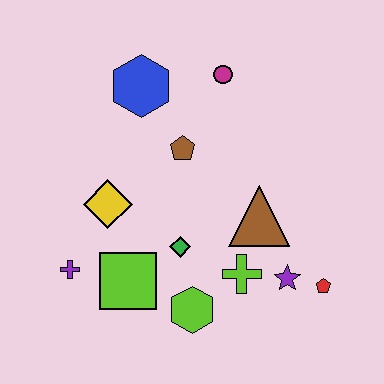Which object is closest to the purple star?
The red pentagon is closest to the purple star.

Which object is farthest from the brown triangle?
The purple cross is farthest from the brown triangle.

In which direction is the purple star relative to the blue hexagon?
The purple star is below the blue hexagon.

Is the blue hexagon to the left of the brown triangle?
Yes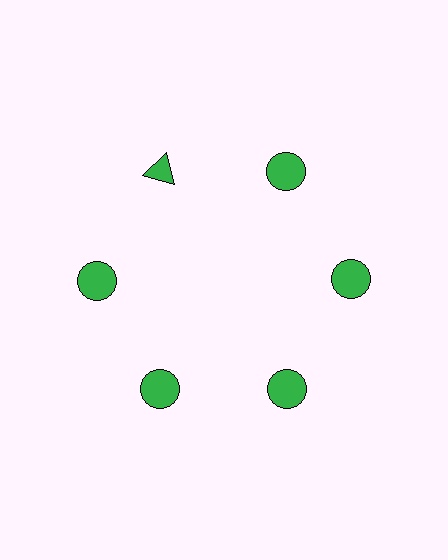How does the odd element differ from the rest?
It has a different shape: triangle instead of circle.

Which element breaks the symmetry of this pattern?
The green triangle at roughly the 11 o'clock position breaks the symmetry. All other shapes are green circles.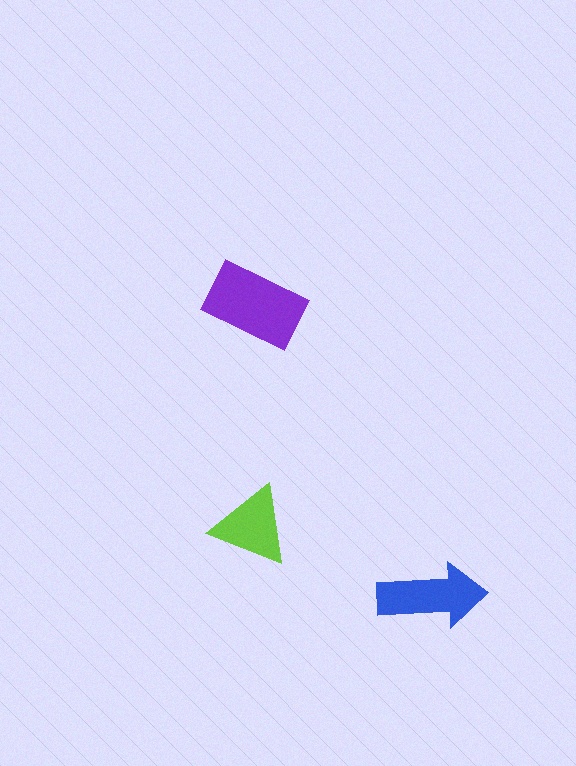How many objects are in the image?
There are 3 objects in the image.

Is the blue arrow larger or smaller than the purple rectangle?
Smaller.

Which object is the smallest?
The lime triangle.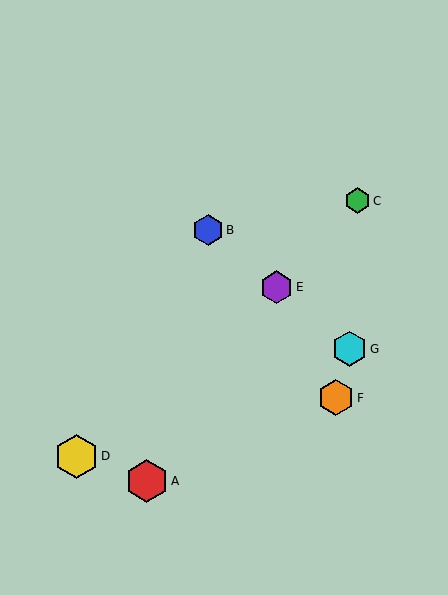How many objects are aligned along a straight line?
3 objects (B, E, G) are aligned along a straight line.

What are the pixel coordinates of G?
Object G is at (350, 349).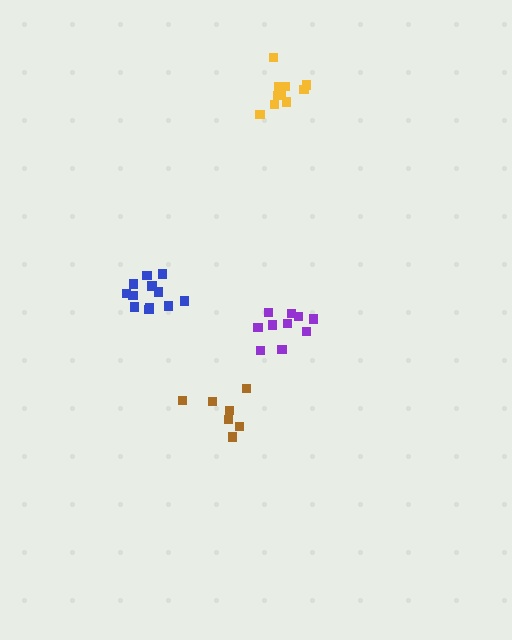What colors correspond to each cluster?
The clusters are colored: yellow, blue, purple, brown.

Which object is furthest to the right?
The purple cluster is rightmost.